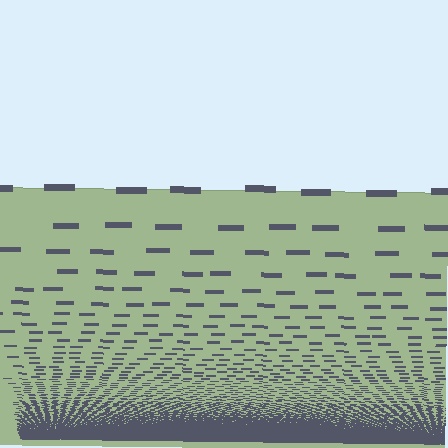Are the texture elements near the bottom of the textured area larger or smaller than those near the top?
Smaller. The gradient is inverted — elements near the bottom are smaller and denser.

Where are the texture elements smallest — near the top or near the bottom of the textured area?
Near the bottom.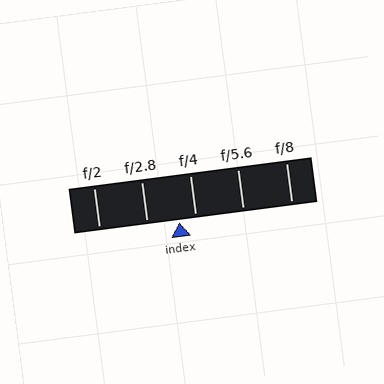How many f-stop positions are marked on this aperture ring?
There are 5 f-stop positions marked.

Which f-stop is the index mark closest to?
The index mark is closest to f/4.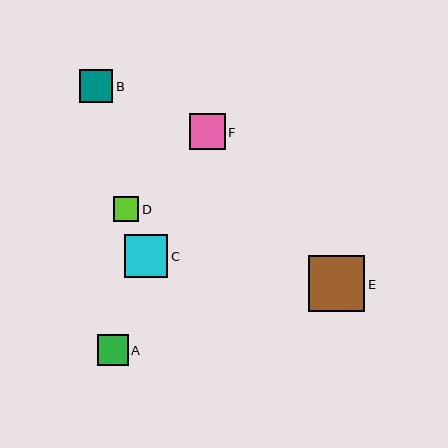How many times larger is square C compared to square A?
Square C is approximately 1.4 times the size of square A.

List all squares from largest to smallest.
From largest to smallest: E, C, F, B, A, D.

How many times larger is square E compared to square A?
Square E is approximately 1.8 times the size of square A.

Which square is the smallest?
Square D is the smallest with a size of approximately 25 pixels.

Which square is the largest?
Square E is the largest with a size of approximately 56 pixels.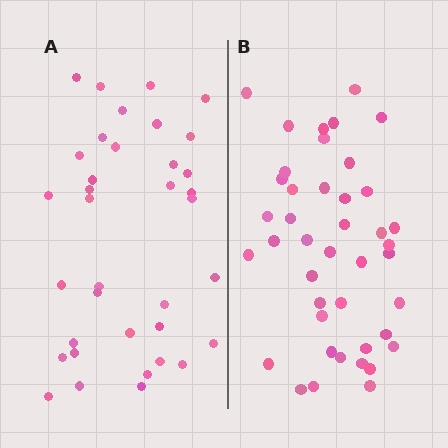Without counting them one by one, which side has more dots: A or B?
Region B (the right region) has more dots.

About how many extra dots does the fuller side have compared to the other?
Region B has about 6 more dots than region A.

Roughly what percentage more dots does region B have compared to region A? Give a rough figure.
About 15% more.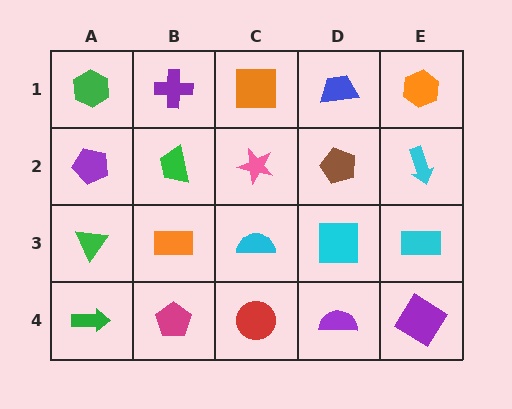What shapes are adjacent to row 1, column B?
A green trapezoid (row 2, column B), a green hexagon (row 1, column A), an orange square (row 1, column C).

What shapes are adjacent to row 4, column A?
A green triangle (row 3, column A), a magenta pentagon (row 4, column B).